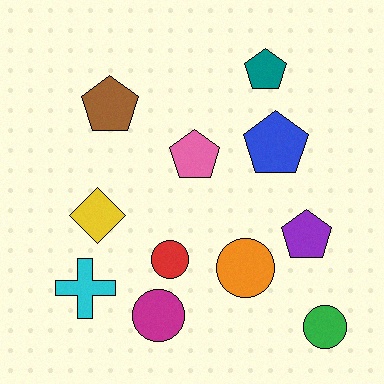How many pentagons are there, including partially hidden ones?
There are 5 pentagons.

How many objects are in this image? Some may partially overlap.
There are 11 objects.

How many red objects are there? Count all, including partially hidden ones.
There is 1 red object.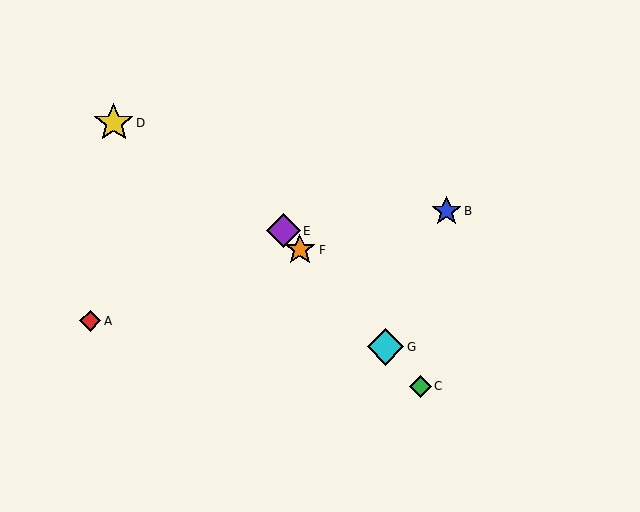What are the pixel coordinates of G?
Object G is at (385, 347).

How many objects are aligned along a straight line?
4 objects (C, E, F, G) are aligned along a straight line.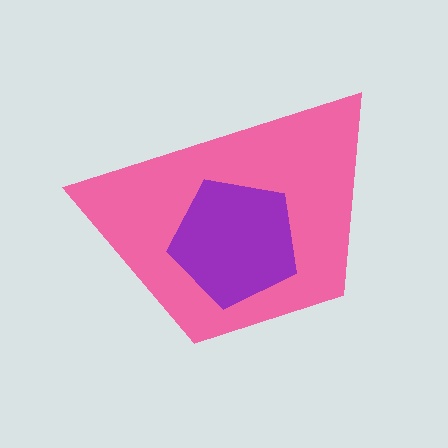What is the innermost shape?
The purple pentagon.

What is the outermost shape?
The pink trapezoid.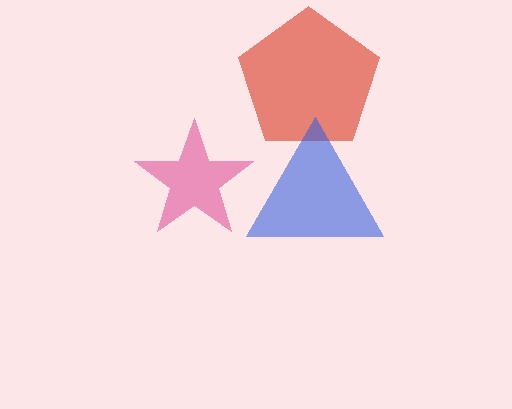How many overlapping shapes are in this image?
There are 3 overlapping shapes in the image.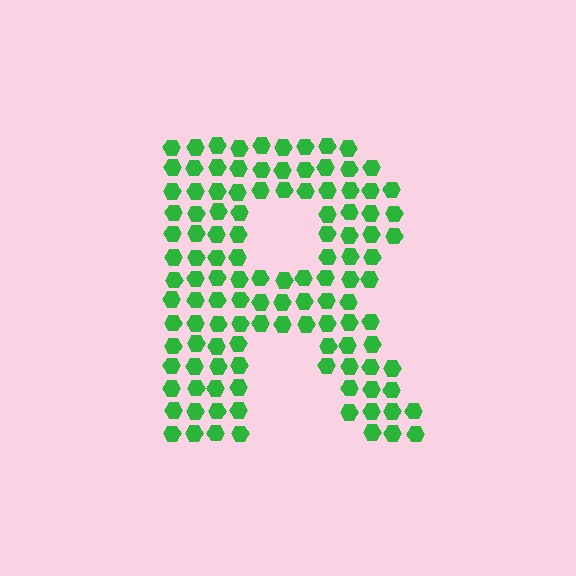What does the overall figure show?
The overall figure shows the letter R.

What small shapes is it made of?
It is made of small hexagons.